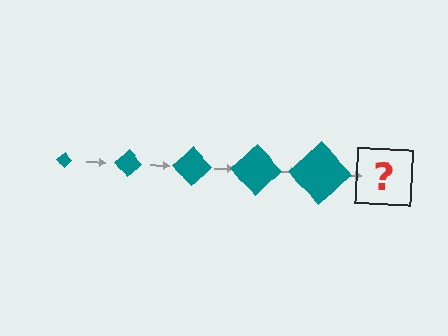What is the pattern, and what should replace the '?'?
The pattern is that the diamond gets progressively larger each step. The '?' should be a teal diamond, larger than the previous one.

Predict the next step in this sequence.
The next step is a teal diamond, larger than the previous one.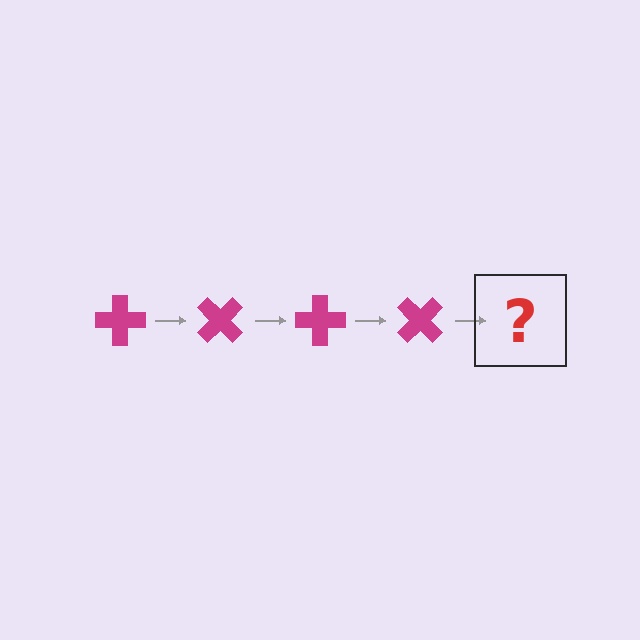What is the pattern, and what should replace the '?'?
The pattern is that the cross rotates 45 degrees each step. The '?' should be a magenta cross rotated 180 degrees.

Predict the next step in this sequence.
The next step is a magenta cross rotated 180 degrees.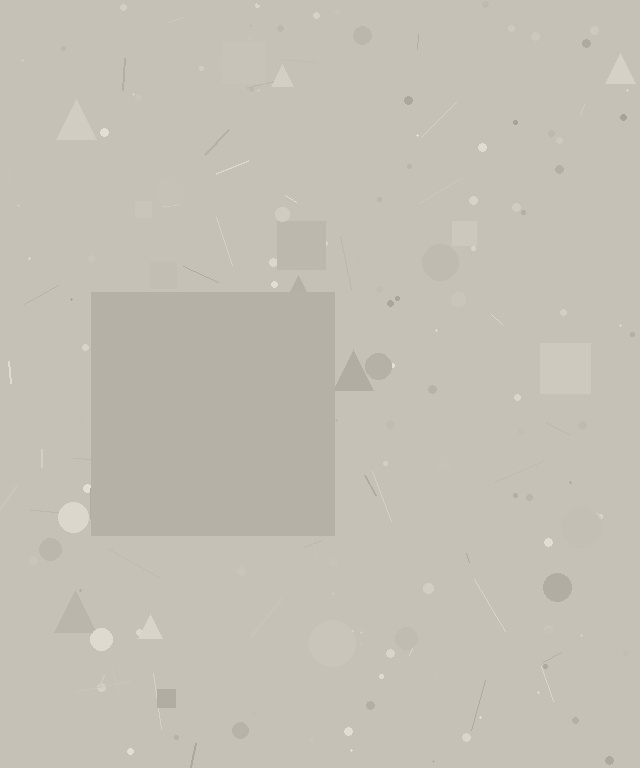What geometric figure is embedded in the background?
A square is embedded in the background.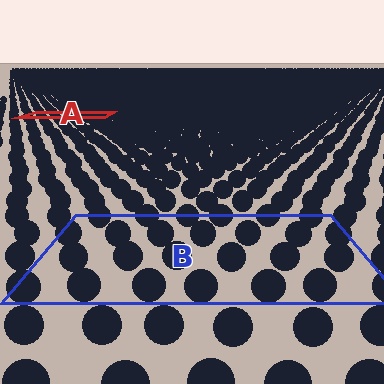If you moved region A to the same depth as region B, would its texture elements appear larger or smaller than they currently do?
They would appear larger. At a closer depth, the same texture elements are projected at a bigger on-screen size.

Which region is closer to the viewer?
Region B is closer. The texture elements there are larger and more spread out.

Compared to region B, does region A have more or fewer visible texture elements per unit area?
Region A has more texture elements per unit area — they are packed more densely because it is farther away.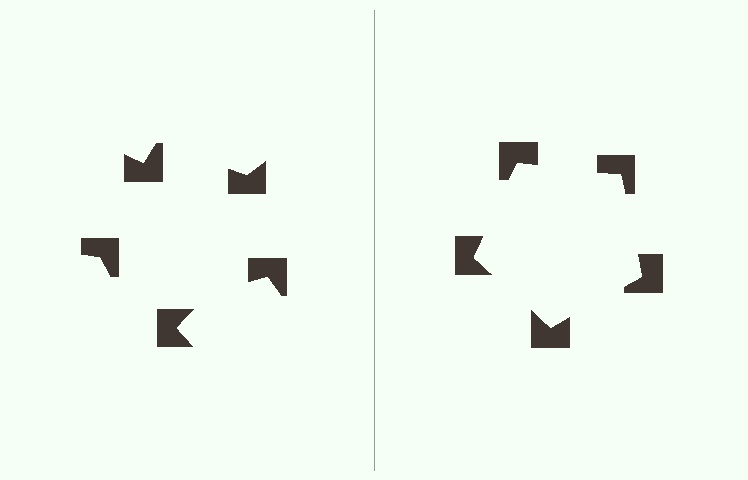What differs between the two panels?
The notched squares are positioned identically on both sides; only the wedge orientations differ. On the right they align to a pentagon; on the left they are misaligned.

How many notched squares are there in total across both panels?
10 — 5 on each side.